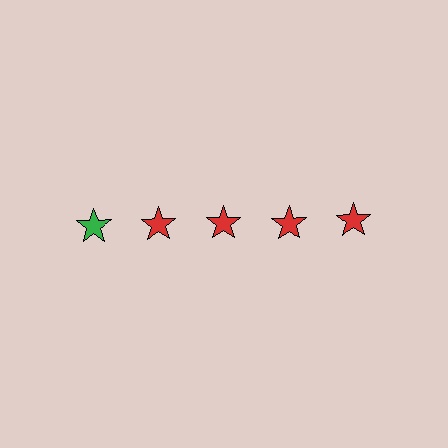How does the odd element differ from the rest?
It has a different color: green instead of red.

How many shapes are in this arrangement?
There are 5 shapes arranged in a grid pattern.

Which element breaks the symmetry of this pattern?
The green star in the top row, leftmost column breaks the symmetry. All other shapes are red stars.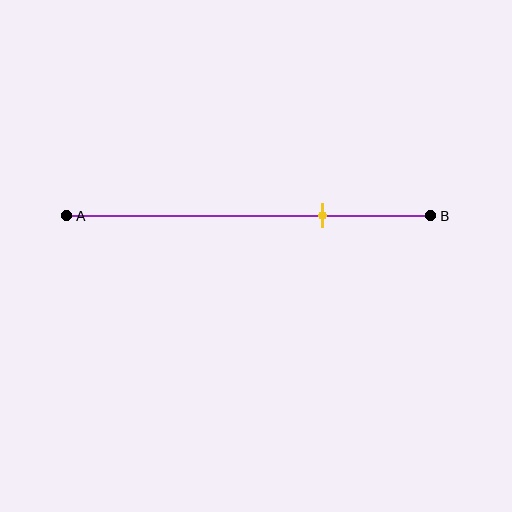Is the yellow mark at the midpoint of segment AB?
No, the mark is at about 70% from A, not at the 50% midpoint.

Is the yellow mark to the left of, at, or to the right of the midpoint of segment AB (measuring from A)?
The yellow mark is to the right of the midpoint of segment AB.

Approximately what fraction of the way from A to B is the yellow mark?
The yellow mark is approximately 70% of the way from A to B.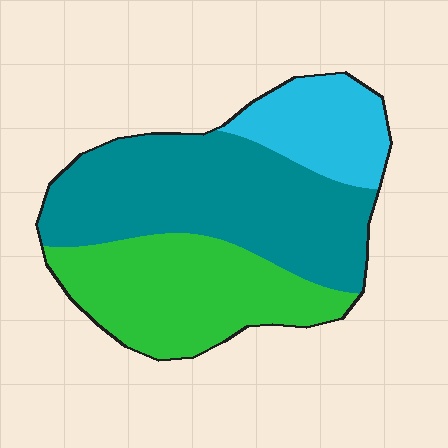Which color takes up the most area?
Teal, at roughly 50%.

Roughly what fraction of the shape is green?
Green covers about 35% of the shape.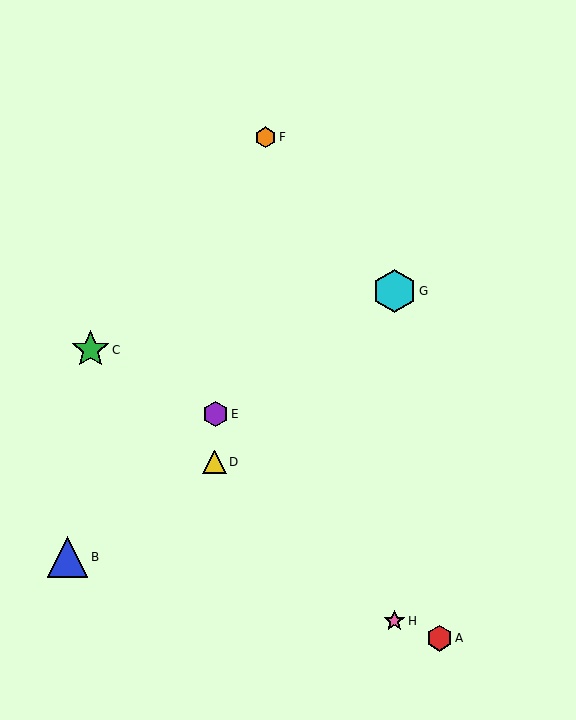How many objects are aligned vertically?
2 objects (G, H) are aligned vertically.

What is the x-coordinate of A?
Object A is at x≈439.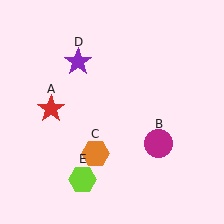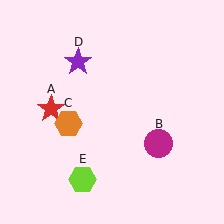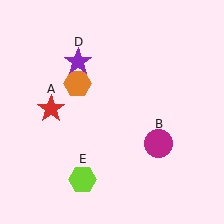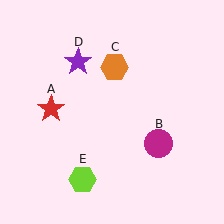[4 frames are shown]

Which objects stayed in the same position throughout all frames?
Red star (object A) and magenta circle (object B) and purple star (object D) and lime hexagon (object E) remained stationary.